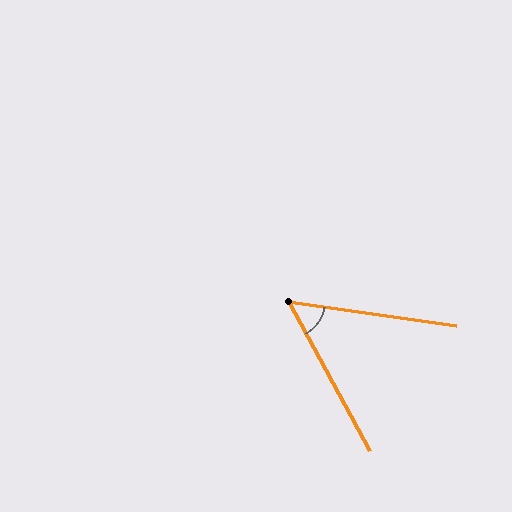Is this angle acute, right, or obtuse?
It is acute.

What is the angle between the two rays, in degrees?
Approximately 54 degrees.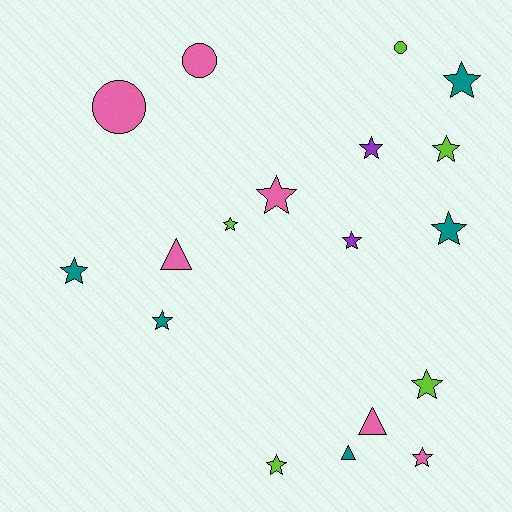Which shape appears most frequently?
Star, with 12 objects.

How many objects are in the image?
There are 18 objects.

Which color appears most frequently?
Pink, with 6 objects.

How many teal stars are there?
There are 4 teal stars.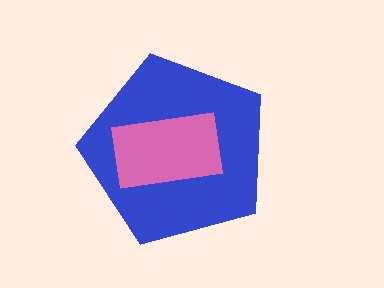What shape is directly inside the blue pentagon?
The pink rectangle.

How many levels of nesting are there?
2.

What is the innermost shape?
The pink rectangle.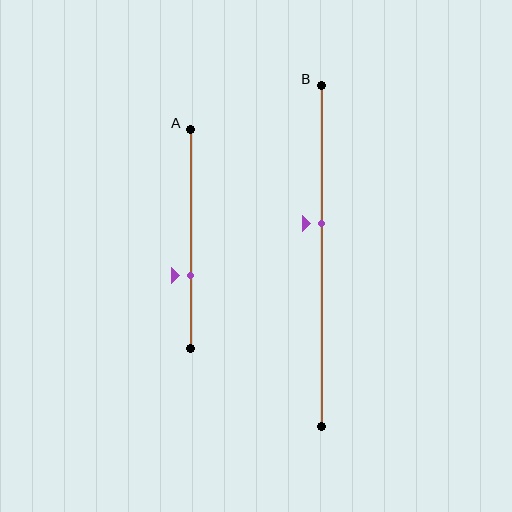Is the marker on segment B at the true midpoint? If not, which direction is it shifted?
No, the marker on segment B is shifted upward by about 10% of the segment length.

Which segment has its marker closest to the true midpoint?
Segment B has its marker closest to the true midpoint.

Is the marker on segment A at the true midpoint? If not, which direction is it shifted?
No, the marker on segment A is shifted downward by about 16% of the segment length.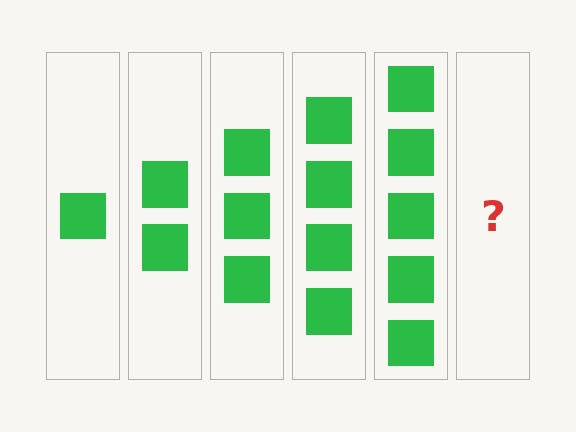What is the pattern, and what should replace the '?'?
The pattern is that each step adds one more square. The '?' should be 6 squares.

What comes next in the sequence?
The next element should be 6 squares.